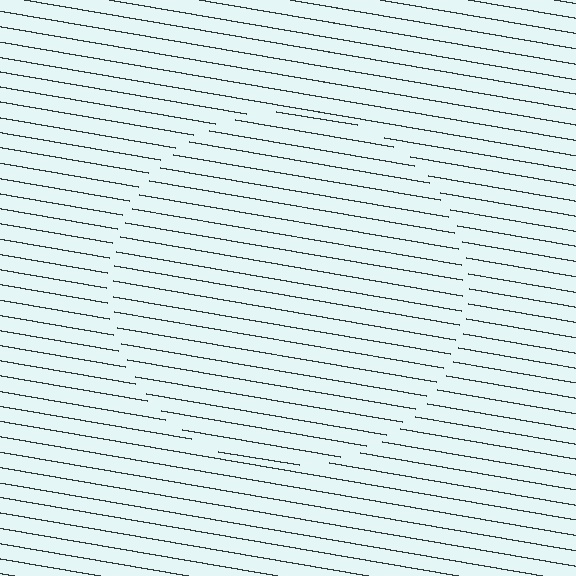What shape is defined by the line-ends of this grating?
An illusory circle. The interior of the shape contains the same grating, shifted by half a period — the contour is defined by the phase discontinuity where line-ends from the inner and outer gratings abut.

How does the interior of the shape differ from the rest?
The interior of the shape contains the same grating, shifted by half a period — the contour is defined by the phase discontinuity where line-ends from the inner and outer gratings abut.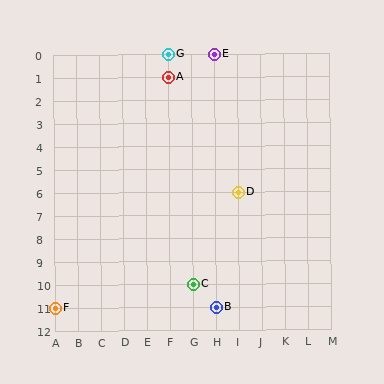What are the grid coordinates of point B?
Point B is at grid coordinates (H, 11).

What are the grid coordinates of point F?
Point F is at grid coordinates (A, 11).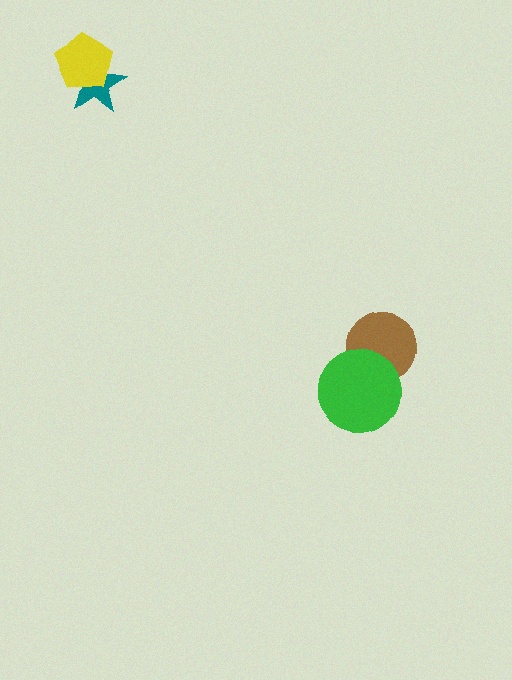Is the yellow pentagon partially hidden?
No, no other shape covers it.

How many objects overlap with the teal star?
1 object overlaps with the teal star.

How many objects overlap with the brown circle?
1 object overlaps with the brown circle.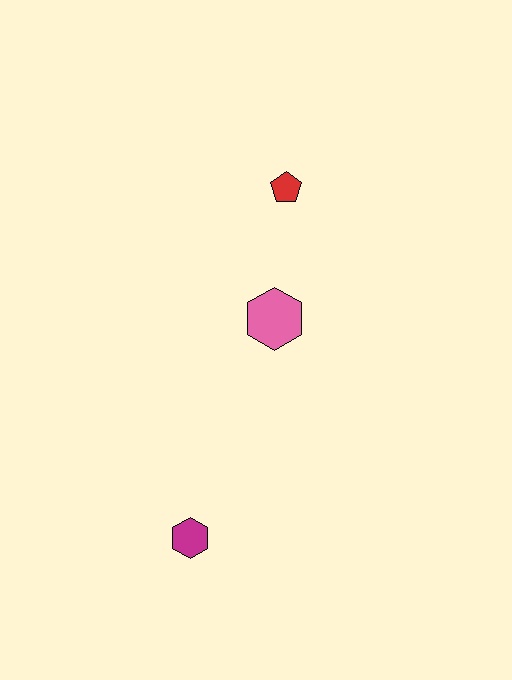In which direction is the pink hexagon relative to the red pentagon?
The pink hexagon is below the red pentagon.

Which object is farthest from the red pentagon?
The magenta hexagon is farthest from the red pentagon.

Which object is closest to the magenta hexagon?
The pink hexagon is closest to the magenta hexagon.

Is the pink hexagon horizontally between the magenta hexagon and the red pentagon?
Yes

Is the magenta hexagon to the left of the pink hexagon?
Yes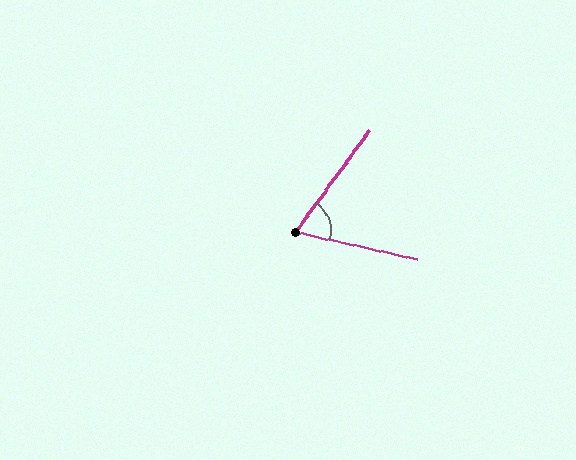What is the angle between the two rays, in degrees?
Approximately 67 degrees.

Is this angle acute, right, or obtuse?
It is acute.